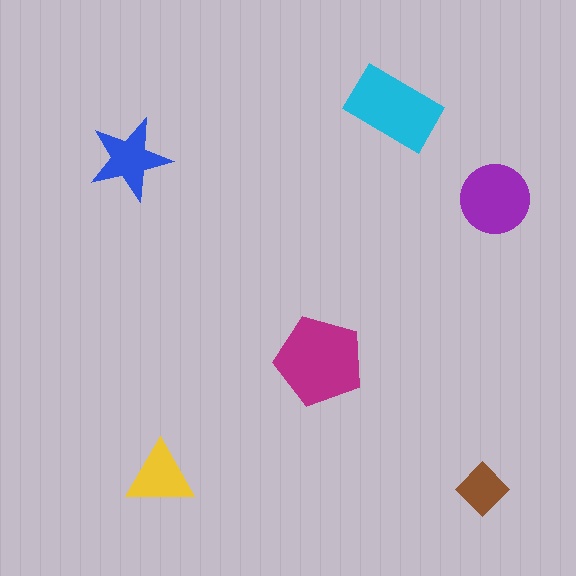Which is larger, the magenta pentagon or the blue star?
The magenta pentagon.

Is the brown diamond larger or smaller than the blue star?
Smaller.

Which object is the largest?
The magenta pentagon.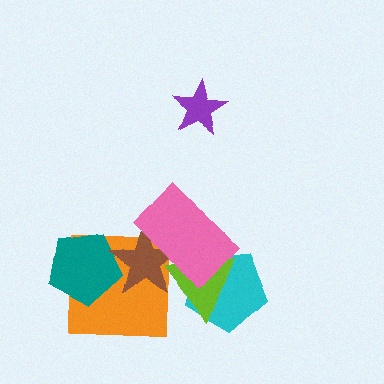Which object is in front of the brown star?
The pink rectangle is in front of the brown star.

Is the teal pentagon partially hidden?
Yes, it is partially covered by another shape.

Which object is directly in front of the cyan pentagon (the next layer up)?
The lime triangle is directly in front of the cyan pentagon.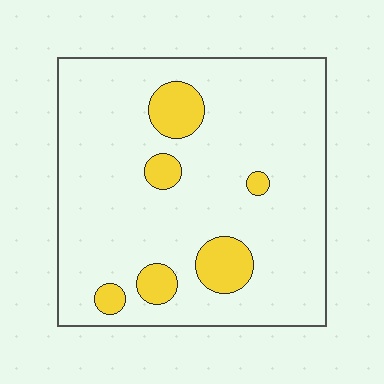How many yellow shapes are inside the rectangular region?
6.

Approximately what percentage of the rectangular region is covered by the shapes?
Approximately 10%.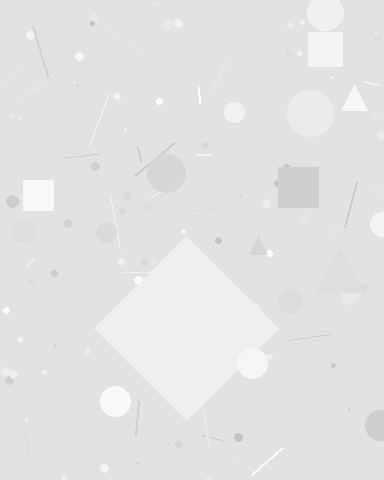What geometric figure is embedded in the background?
A diamond is embedded in the background.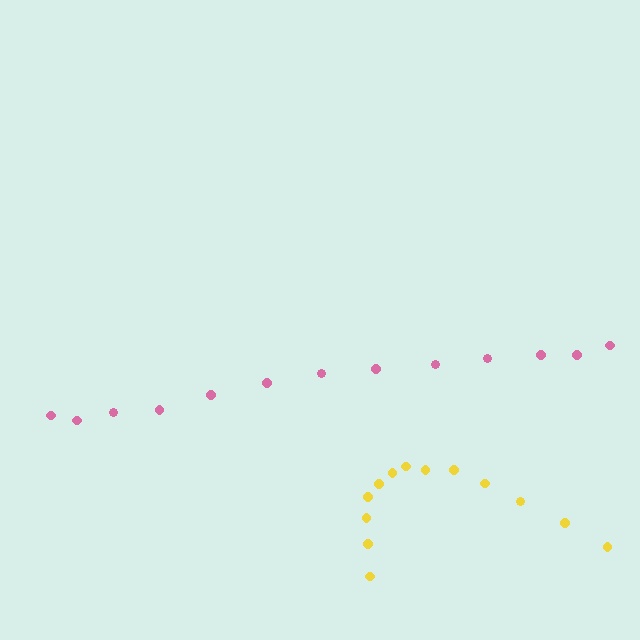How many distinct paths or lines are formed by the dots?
There are 2 distinct paths.